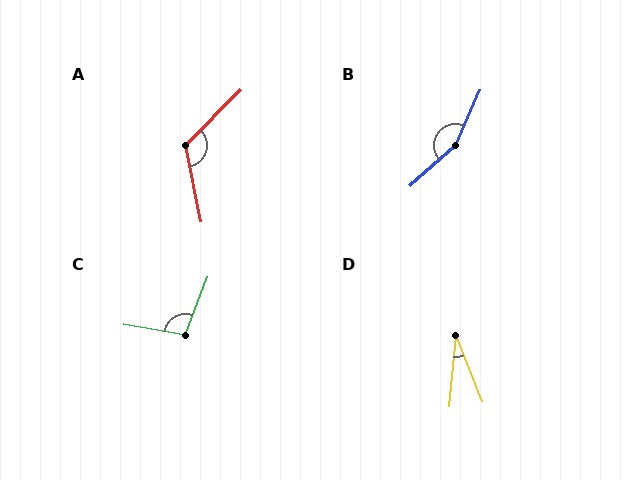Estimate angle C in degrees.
Approximately 101 degrees.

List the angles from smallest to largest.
D (27°), C (101°), A (124°), B (156°).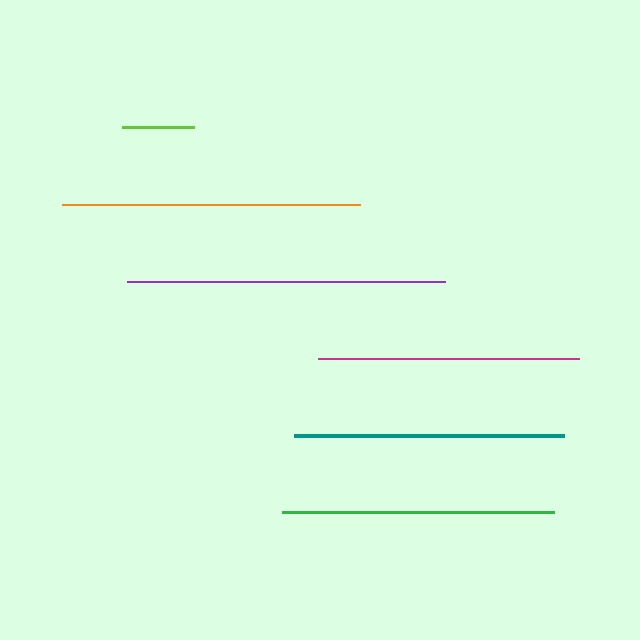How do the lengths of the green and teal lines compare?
The green and teal lines are approximately the same length.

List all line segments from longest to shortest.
From longest to shortest: purple, orange, green, teal, magenta, lime.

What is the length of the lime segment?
The lime segment is approximately 71 pixels long.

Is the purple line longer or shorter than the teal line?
The purple line is longer than the teal line.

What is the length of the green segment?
The green segment is approximately 272 pixels long.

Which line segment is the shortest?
The lime line is the shortest at approximately 71 pixels.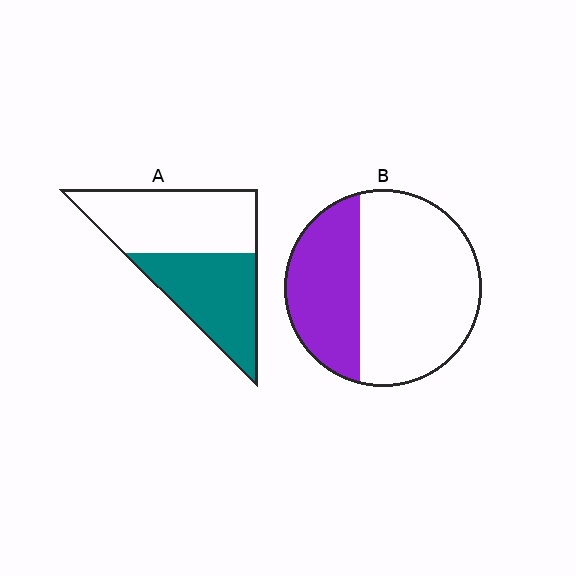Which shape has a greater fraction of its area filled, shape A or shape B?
Shape A.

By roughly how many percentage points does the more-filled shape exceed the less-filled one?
By roughly 10 percentage points (A over B).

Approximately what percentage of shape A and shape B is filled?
A is approximately 45% and B is approximately 35%.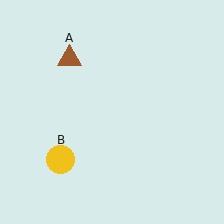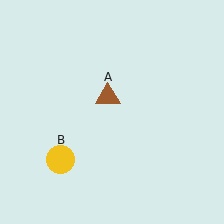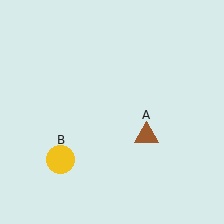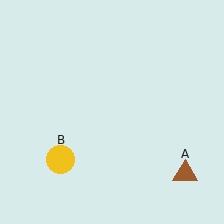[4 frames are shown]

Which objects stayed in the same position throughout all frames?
Yellow circle (object B) remained stationary.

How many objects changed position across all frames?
1 object changed position: brown triangle (object A).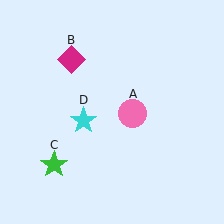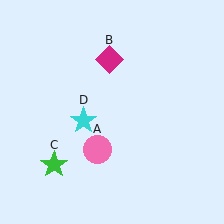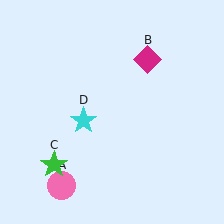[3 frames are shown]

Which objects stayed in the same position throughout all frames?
Green star (object C) and cyan star (object D) remained stationary.